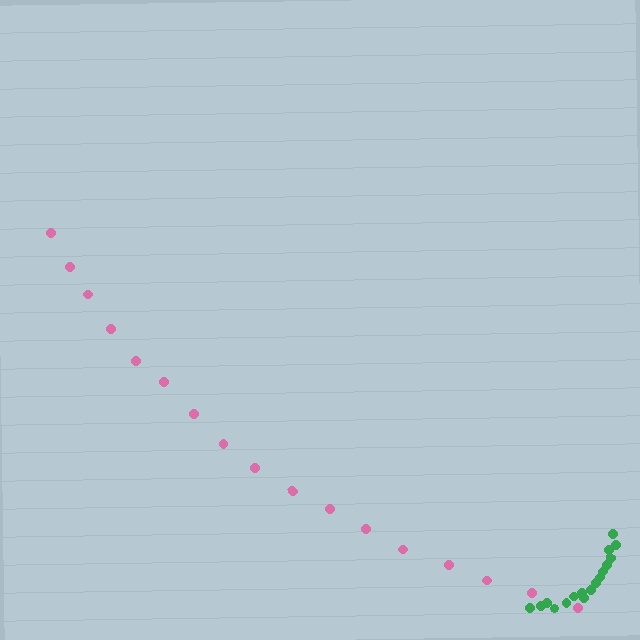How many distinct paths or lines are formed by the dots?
There are 2 distinct paths.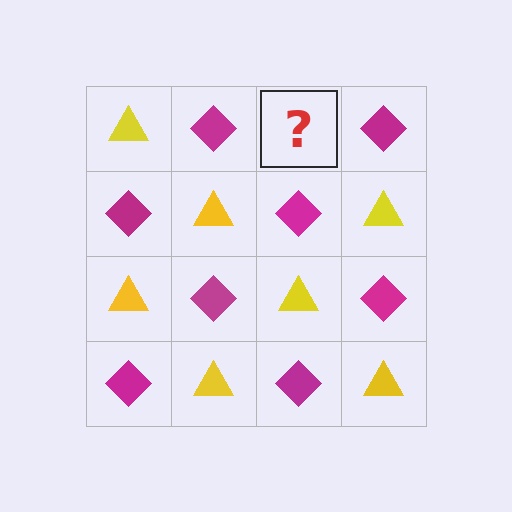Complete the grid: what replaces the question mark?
The question mark should be replaced with a yellow triangle.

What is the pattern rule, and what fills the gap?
The rule is that it alternates yellow triangle and magenta diamond in a checkerboard pattern. The gap should be filled with a yellow triangle.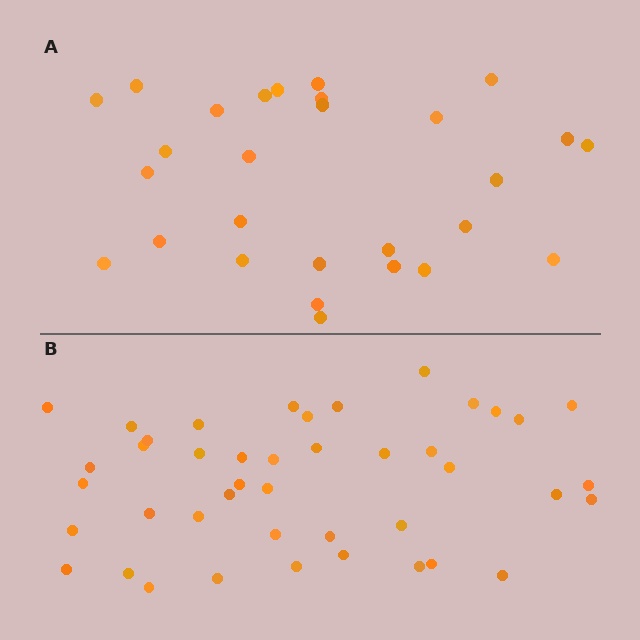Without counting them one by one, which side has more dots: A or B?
Region B (the bottom region) has more dots.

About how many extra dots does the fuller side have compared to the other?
Region B has approximately 15 more dots than region A.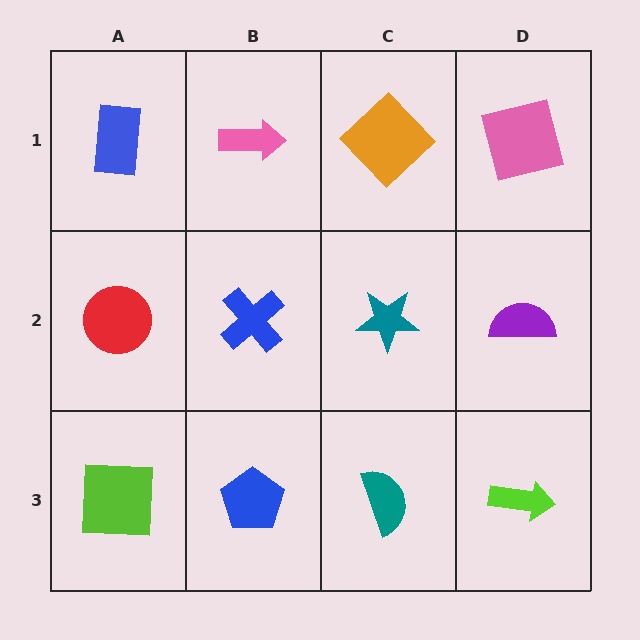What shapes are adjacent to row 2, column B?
A pink arrow (row 1, column B), a blue pentagon (row 3, column B), a red circle (row 2, column A), a teal star (row 2, column C).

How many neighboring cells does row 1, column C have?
3.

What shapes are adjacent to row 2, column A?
A blue rectangle (row 1, column A), a lime square (row 3, column A), a blue cross (row 2, column B).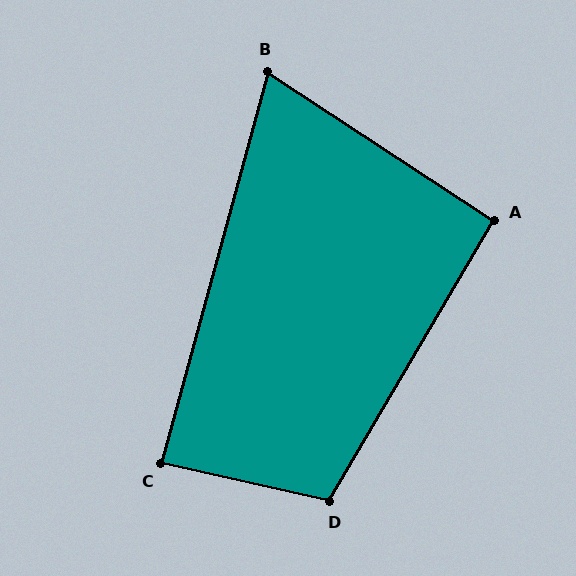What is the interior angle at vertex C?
Approximately 87 degrees (approximately right).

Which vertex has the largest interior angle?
D, at approximately 108 degrees.